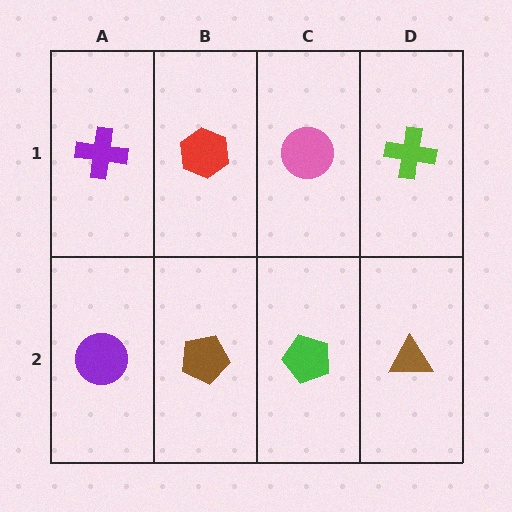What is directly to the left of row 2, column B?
A purple circle.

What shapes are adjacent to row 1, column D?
A brown triangle (row 2, column D), a pink circle (row 1, column C).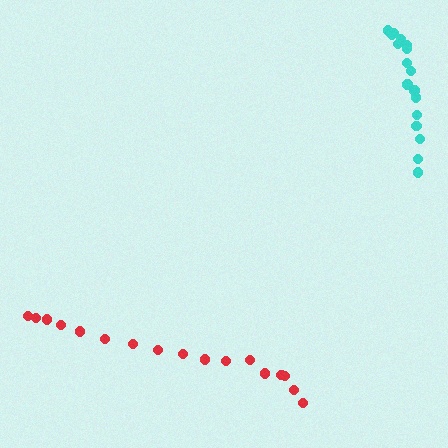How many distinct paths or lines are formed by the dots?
There are 2 distinct paths.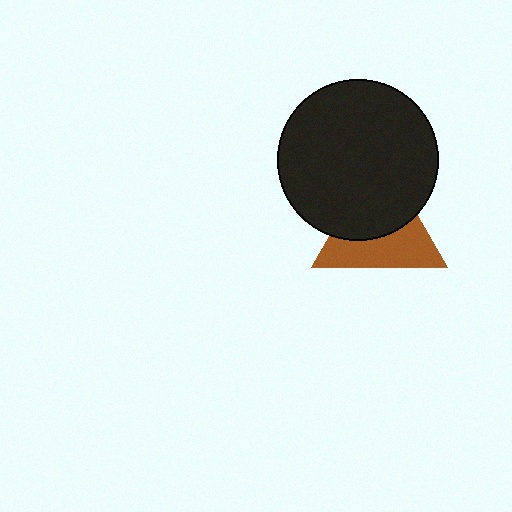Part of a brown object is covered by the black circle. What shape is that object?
It is a triangle.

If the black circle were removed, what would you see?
You would see the complete brown triangle.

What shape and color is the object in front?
The object in front is a black circle.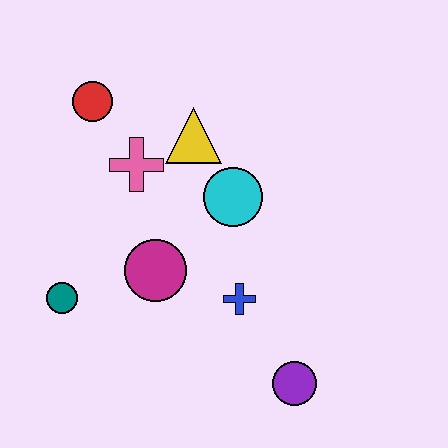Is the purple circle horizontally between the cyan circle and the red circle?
No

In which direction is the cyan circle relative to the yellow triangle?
The cyan circle is below the yellow triangle.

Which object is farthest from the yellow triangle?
The purple circle is farthest from the yellow triangle.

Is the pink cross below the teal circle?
No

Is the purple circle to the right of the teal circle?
Yes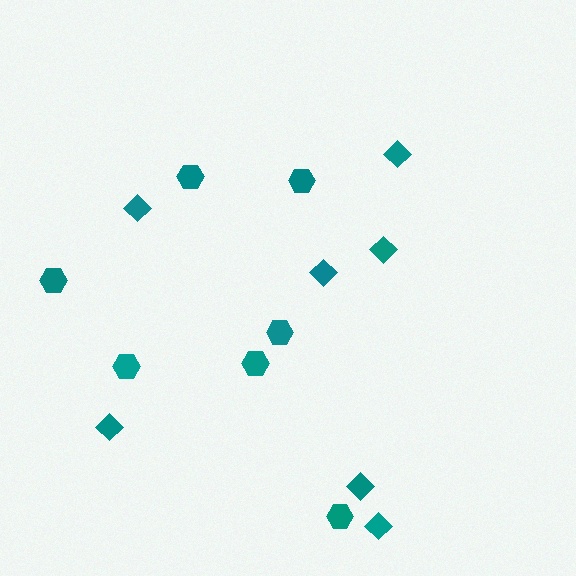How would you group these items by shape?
There are 2 groups: one group of hexagons (7) and one group of diamonds (7).